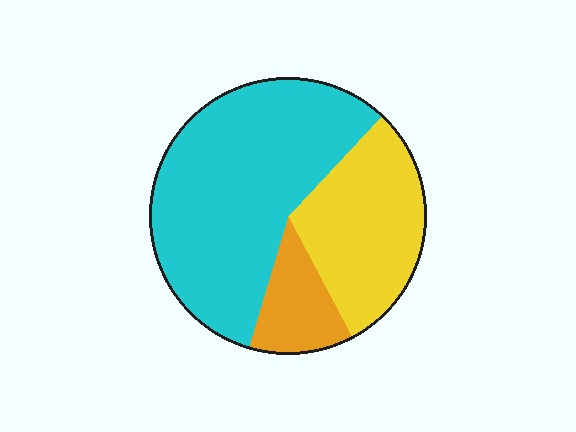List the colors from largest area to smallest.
From largest to smallest: cyan, yellow, orange.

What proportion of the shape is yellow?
Yellow covers around 30% of the shape.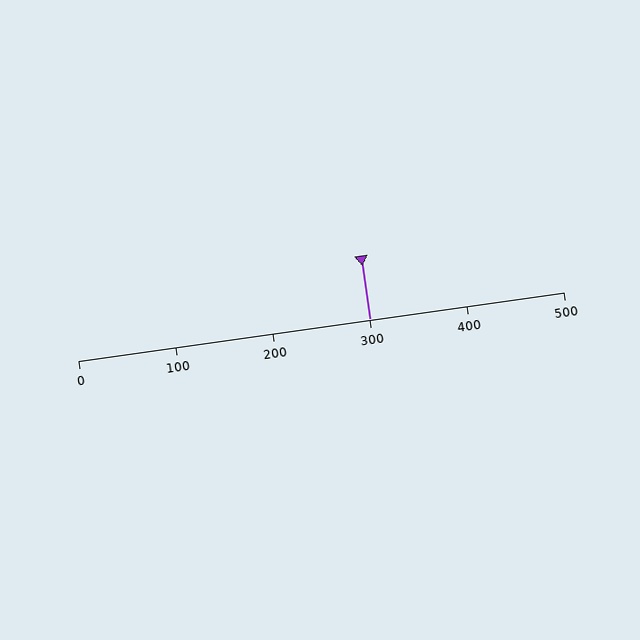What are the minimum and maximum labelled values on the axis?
The axis runs from 0 to 500.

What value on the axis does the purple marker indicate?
The marker indicates approximately 300.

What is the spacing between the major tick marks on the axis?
The major ticks are spaced 100 apart.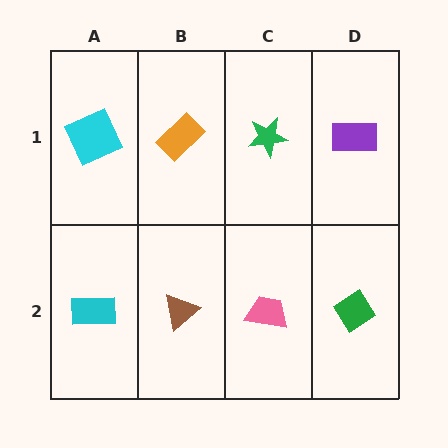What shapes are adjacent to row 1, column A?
A cyan rectangle (row 2, column A), an orange rectangle (row 1, column B).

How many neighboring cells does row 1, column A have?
2.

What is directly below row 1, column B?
A brown triangle.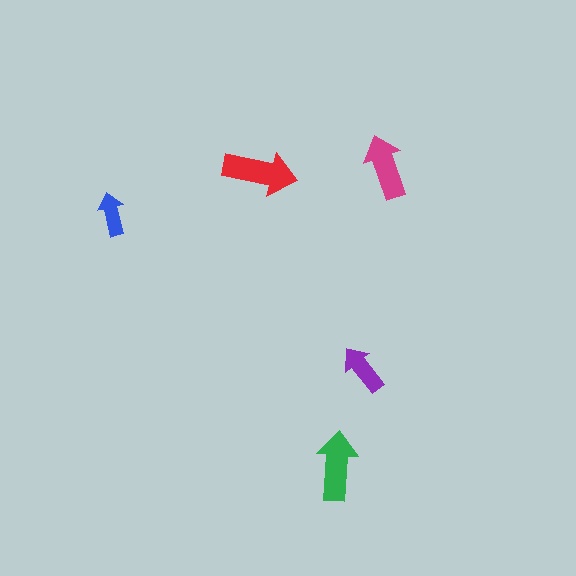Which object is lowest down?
The green arrow is bottommost.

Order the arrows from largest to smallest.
the red one, the green one, the magenta one, the purple one, the blue one.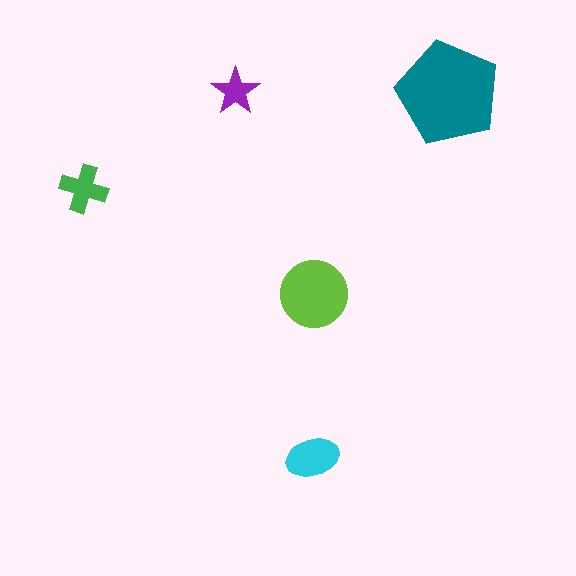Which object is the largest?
The teal pentagon.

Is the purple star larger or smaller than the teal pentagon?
Smaller.